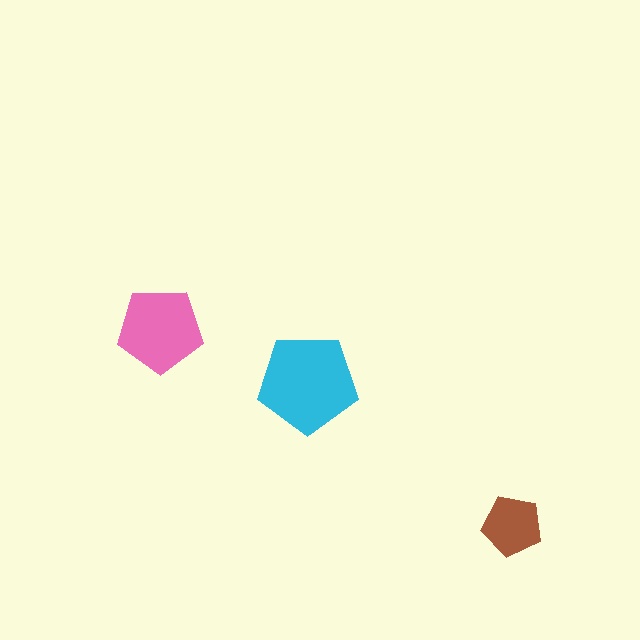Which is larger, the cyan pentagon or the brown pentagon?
The cyan one.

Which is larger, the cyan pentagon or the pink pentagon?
The cyan one.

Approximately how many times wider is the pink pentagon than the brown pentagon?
About 1.5 times wider.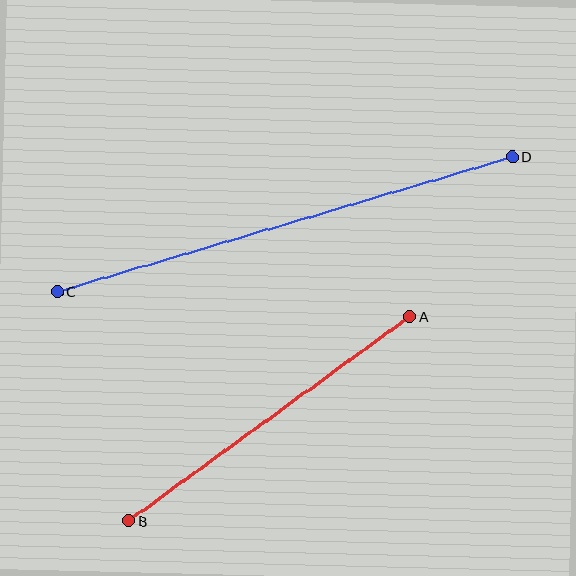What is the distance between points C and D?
The distance is approximately 475 pixels.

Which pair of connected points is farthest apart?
Points C and D are farthest apart.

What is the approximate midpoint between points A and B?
The midpoint is at approximately (269, 419) pixels.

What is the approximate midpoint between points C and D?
The midpoint is at approximately (285, 224) pixels.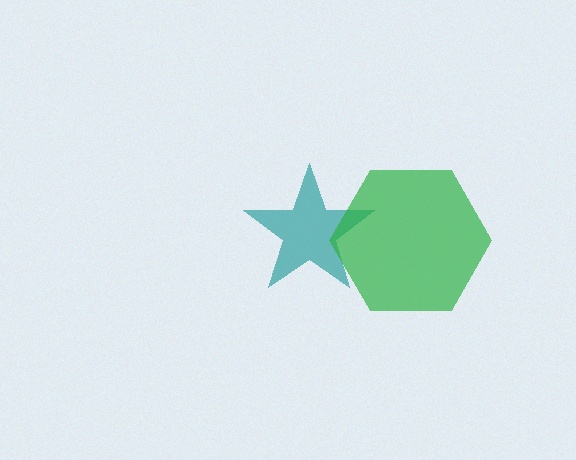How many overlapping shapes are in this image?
There are 2 overlapping shapes in the image.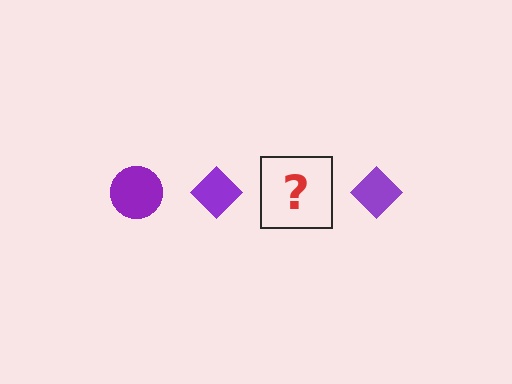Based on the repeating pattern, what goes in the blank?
The blank should be a purple circle.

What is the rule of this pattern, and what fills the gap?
The rule is that the pattern cycles through circle, diamond shapes in purple. The gap should be filled with a purple circle.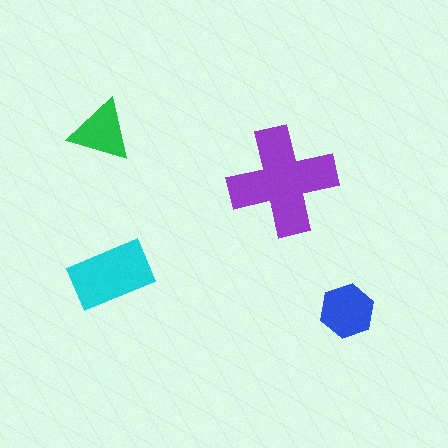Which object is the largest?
The purple cross.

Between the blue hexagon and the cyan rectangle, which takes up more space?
The cyan rectangle.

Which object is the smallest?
The green triangle.